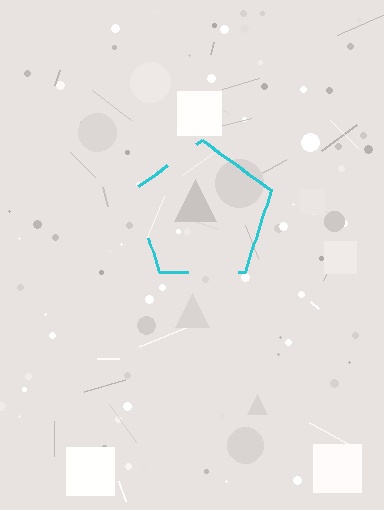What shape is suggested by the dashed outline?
The dashed outline suggests a pentagon.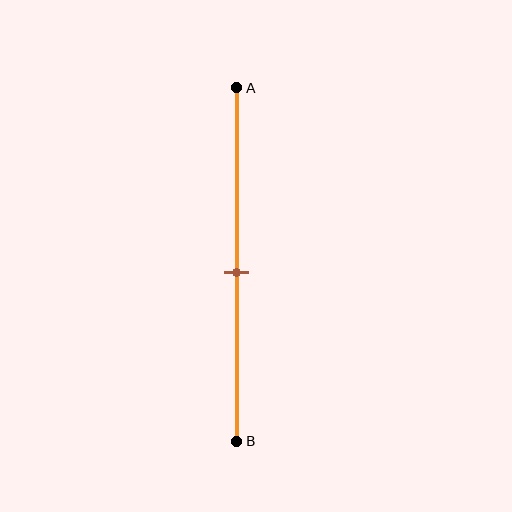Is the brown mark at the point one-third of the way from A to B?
No, the mark is at about 50% from A, not at the 33% one-third point.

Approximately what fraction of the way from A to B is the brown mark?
The brown mark is approximately 50% of the way from A to B.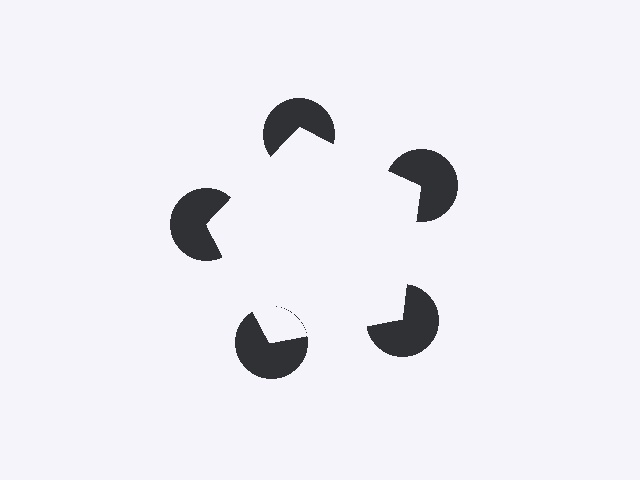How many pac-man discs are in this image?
There are 5 — one at each vertex of the illusory pentagon.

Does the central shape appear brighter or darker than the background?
It typically appears slightly brighter than the background, even though no actual brightness change is drawn.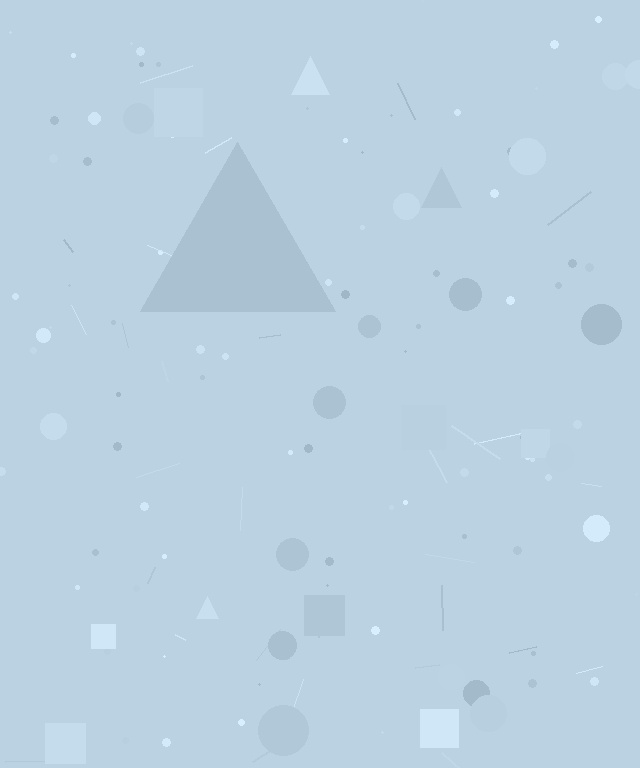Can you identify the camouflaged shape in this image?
The camouflaged shape is a triangle.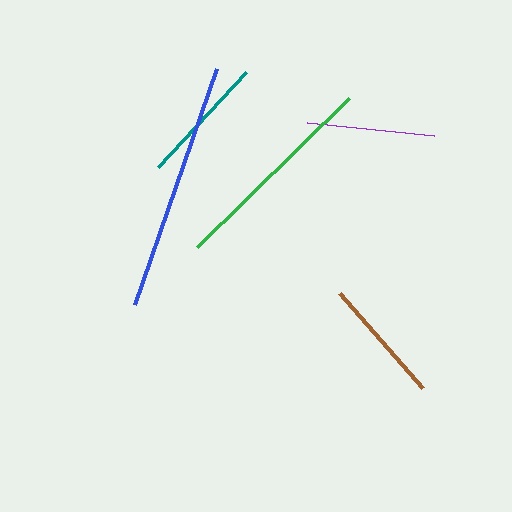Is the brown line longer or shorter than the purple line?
The purple line is longer than the brown line.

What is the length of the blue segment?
The blue segment is approximately 249 pixels long.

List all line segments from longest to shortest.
From longest to shortest: blue, green, teal, purple, brown.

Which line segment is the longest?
The blue line is the longest at approximately 249 pixels.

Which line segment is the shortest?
The brown line is the shortest at approximately 126 pixels.